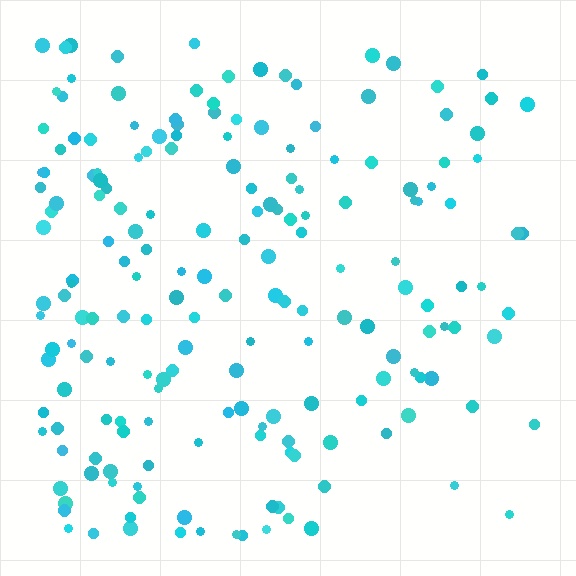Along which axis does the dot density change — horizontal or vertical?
Horizontal.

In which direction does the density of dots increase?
From right to left, with the left side densest.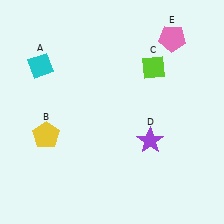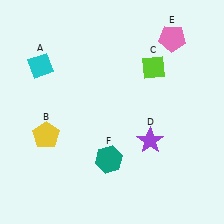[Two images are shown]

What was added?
A teal hexagon (F) was added in Image 2.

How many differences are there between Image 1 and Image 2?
There is 1 difference between the two images.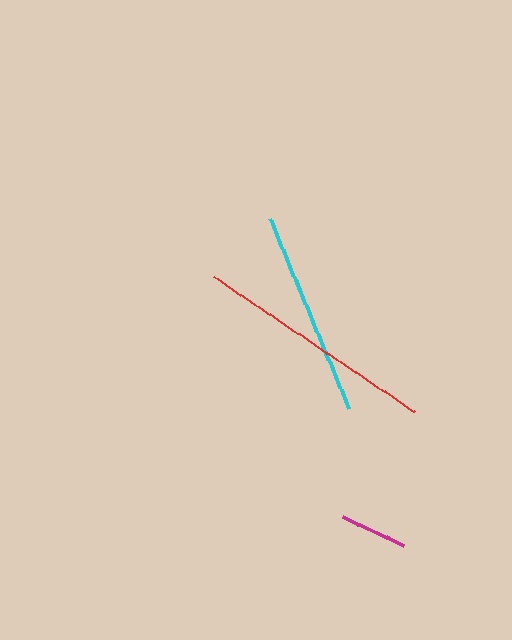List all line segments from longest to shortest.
From longest to shortest: red, cyan, magenta.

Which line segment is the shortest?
The magenta line is the shortest at approximately 67 pixels.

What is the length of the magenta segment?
The magenta segment is approximately 67 pixels long.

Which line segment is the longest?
The red line is the longest at approximately 242 pixels.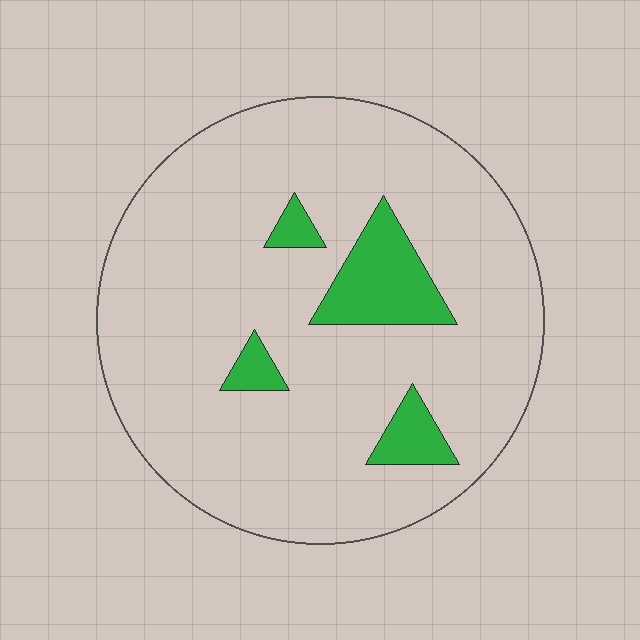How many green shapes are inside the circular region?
4.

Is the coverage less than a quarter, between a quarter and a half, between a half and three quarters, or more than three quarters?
Less than a quarter.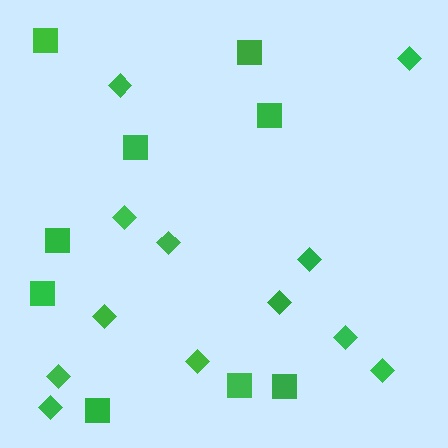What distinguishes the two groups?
There are 2 groups: one group of squares (9) and one group of diamonds (12).